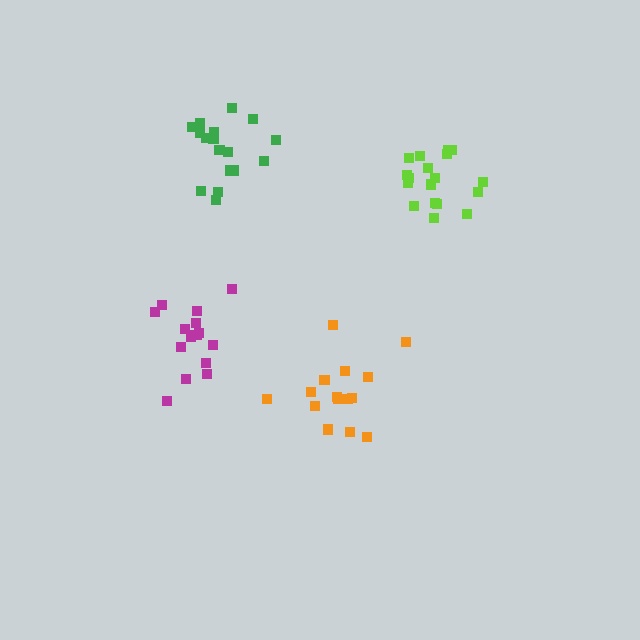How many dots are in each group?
Group 1: 17 dots, Group 2: 15 dots, Group 3: 16 dots, Group 4: 18 dots (66 total).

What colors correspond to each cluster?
The clusters are colored: green, orange, magenta, lime.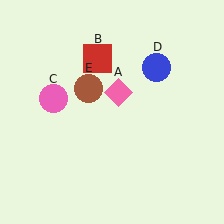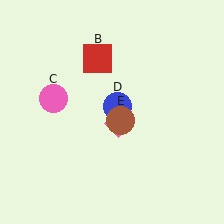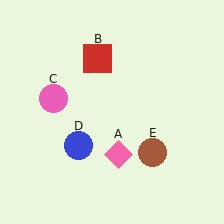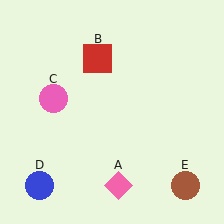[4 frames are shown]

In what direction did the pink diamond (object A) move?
The pink diamond (object A) moved down.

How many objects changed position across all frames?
3 objects changed position: pink diamond (object A), blue circle (object D), brown circle (object E).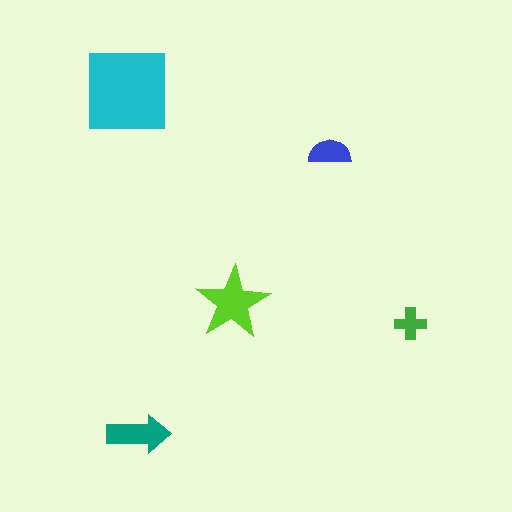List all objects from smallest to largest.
The green cross, the blue semicircle, the teal arrow, the lime star, the cyan square.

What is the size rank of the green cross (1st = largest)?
5th.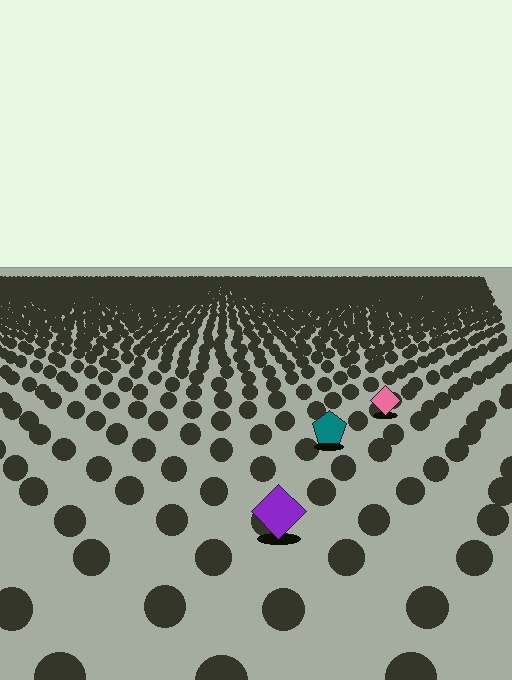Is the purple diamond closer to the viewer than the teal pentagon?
Yes. The purple diamond is closer — you can tell from the texture gradient: the ground texture is coarser near it.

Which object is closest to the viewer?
The purple diamond is closest. The texture marks near it are larger and more spread out.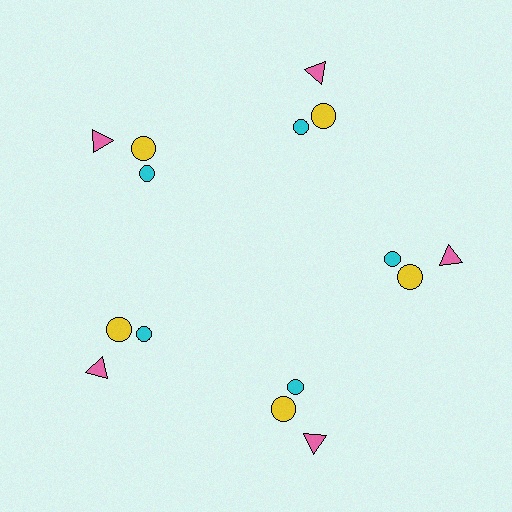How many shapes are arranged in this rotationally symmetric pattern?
There are 15 shapes, arranged in 5 groups of 3.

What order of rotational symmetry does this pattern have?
This pattern has 5-fold rotational symmetry.